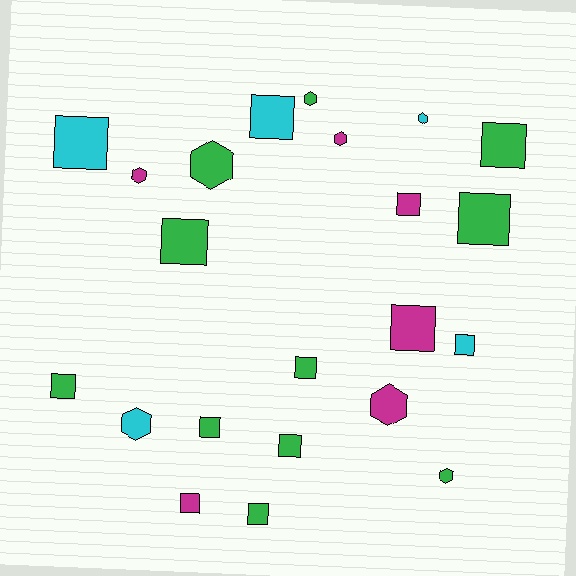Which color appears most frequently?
Green, with 11 objects.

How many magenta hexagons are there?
There are 3 magenta hexagons.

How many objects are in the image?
There are 22 objects.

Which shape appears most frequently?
Square, with 14 objects.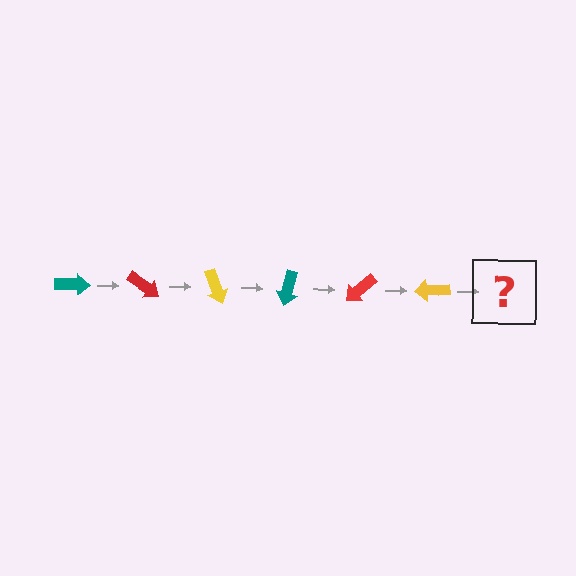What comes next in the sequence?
The next element should be a teal arrow, rotated 210 degrees from the start.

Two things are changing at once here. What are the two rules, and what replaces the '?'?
The two rules are that it rotates 35 degrees each step and the color cycles through teal, red, and yellow. The '?' should be a teal arrow, rotated 210 degrees from the start.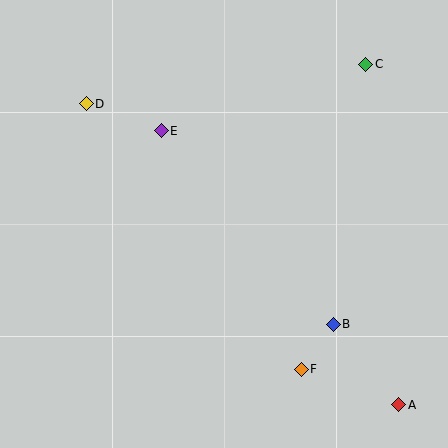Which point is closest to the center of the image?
Point E at (161, 131) is closest to the center.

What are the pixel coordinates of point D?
Point D is at (86, 104).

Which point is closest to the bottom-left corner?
Point F is closest to the bottom-left corner.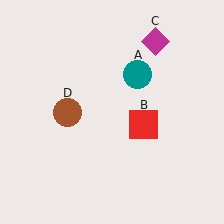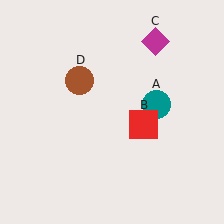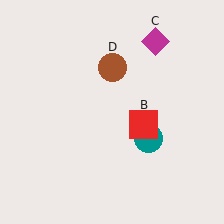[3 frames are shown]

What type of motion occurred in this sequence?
The teal circle (object A), brown circle (object D) rotated clockwise around the center of the scene.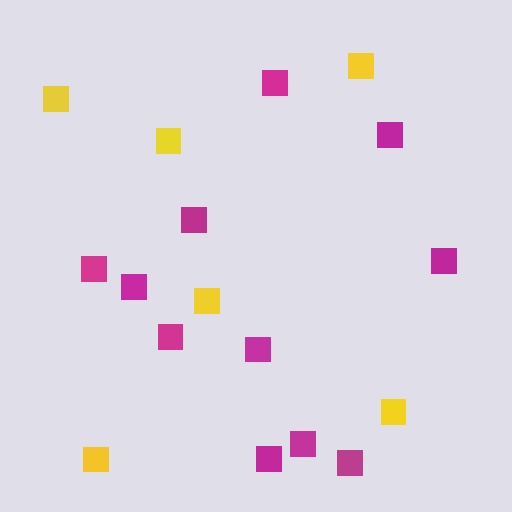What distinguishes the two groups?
There are 2 groups: one group of yellow squares (6) and one group of magenta squares (11).